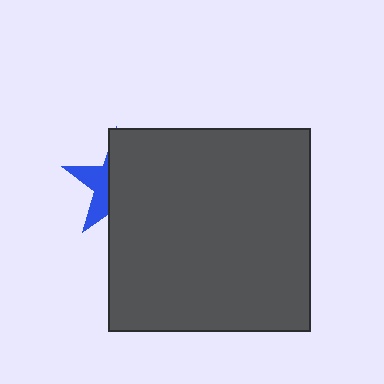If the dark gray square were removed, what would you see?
You would see the complete blue star.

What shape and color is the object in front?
The object in front is a dark gray square.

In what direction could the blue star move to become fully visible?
The blue star could move left. That would shift it out from behind the dark gray square entirely.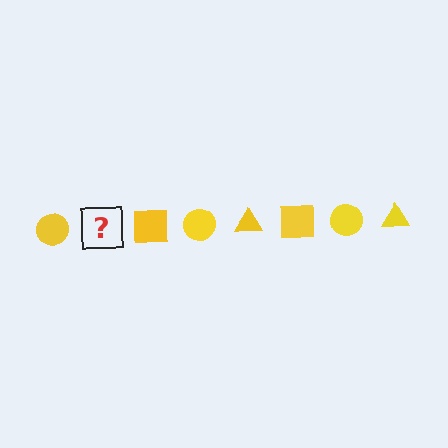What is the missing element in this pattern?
The missing element is a yellow triangle.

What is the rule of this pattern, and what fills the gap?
The rule is that the pattern cycles through circle, triangle, square shapes in yellow. The gap should be filled with a yellow triangle.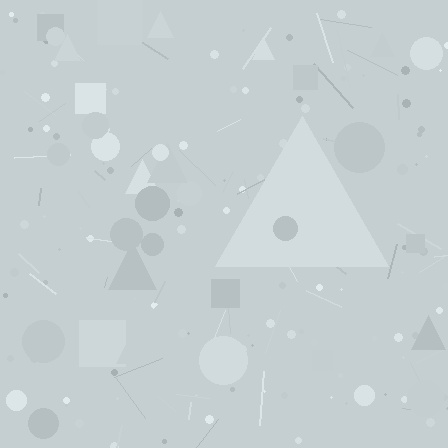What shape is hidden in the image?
A triangle is hidden in the image.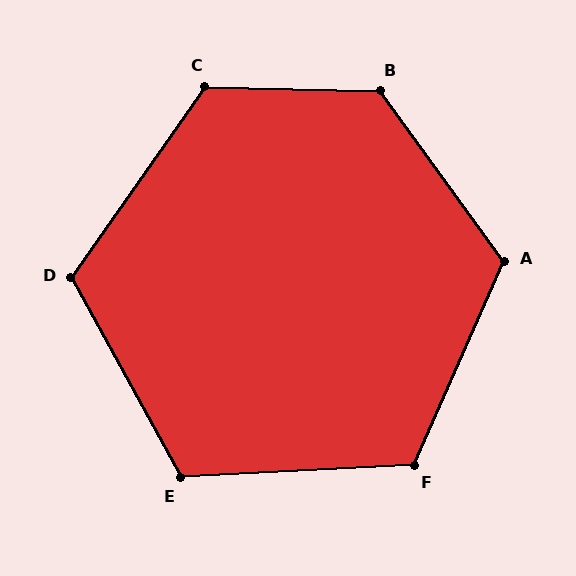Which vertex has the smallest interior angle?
E, at approximately 116 degrees.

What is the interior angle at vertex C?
Approximately 124 degrees (obtuse).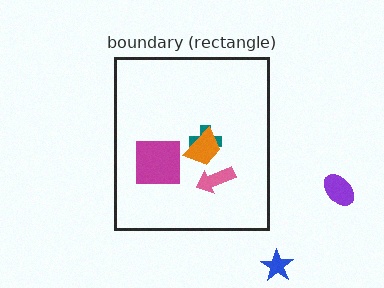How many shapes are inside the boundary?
4 inside, 2 outside.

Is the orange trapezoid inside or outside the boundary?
Inside.